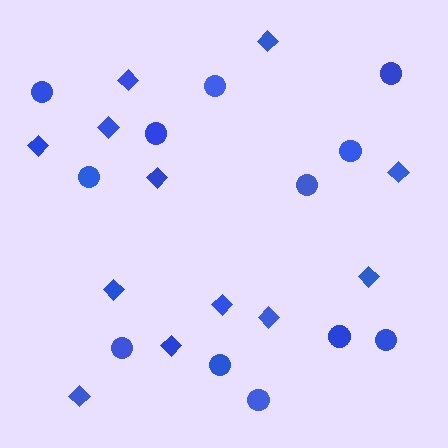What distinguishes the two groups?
There are 2 groups: one group of diamonds (12) and one group of circles (12).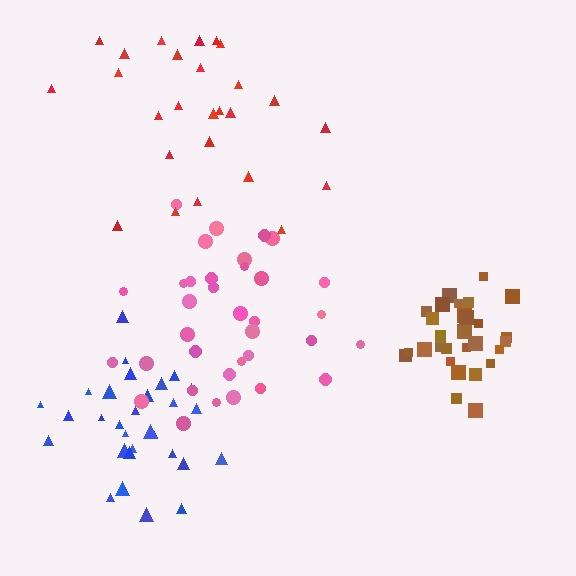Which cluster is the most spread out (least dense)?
Red.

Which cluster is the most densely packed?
Brown.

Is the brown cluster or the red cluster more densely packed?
Brown.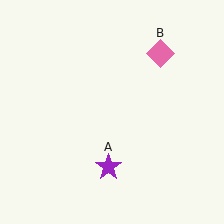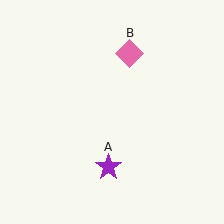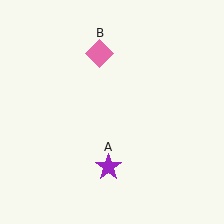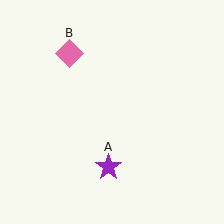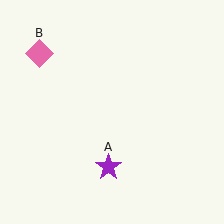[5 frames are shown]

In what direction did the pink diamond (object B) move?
The pink diamond (object B) moved left.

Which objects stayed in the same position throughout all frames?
Purple star (object A) remained stationary.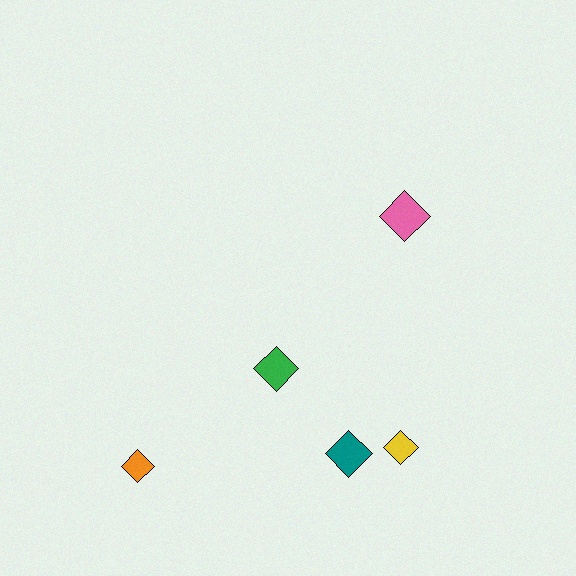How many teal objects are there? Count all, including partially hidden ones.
There is 1 teal object.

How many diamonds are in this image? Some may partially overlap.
There are 5 diamonds.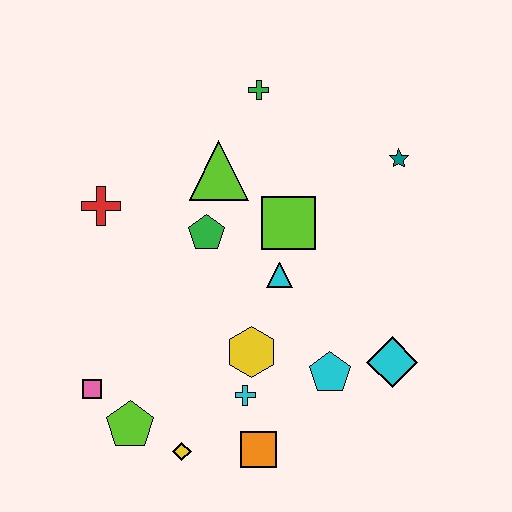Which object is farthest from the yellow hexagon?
The green cross is farthest from the yellow hexagon.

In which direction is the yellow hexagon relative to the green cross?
The yellow hexagon is below the green cross.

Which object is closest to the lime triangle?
The green pentagon is closest to the lime triangle.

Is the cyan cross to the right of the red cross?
Yes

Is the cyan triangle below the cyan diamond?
No